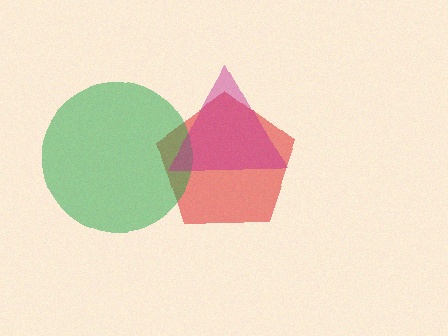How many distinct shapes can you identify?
There are 3 distinct shapes: a red pentagon, a green circle, a magenta triangle.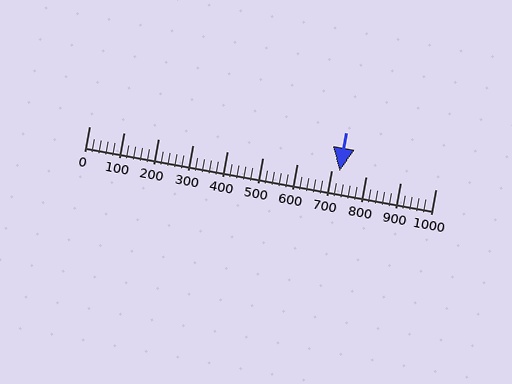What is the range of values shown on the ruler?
The ruler shows values from 0 to 1000.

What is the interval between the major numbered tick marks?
The major tick marks are spaced 100 units apart.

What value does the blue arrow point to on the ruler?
The blue arrow points to approximately 722.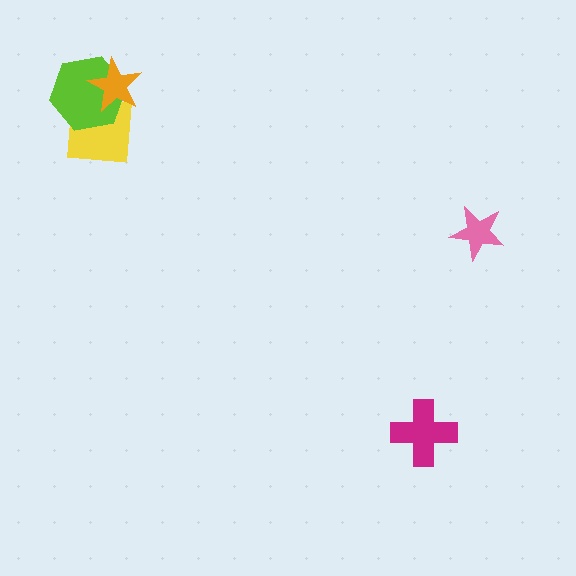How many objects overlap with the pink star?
0 objects overlap with the pink star.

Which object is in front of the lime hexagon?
The orange star is in front of the lime hexagon.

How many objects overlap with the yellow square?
2 objects overlap with the yellow square.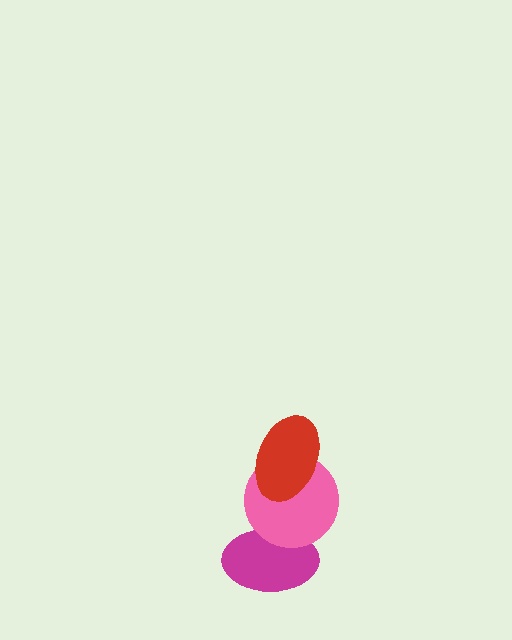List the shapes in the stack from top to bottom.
From top to bottom: the red ellipse, the pink circle, the magenta ellipse.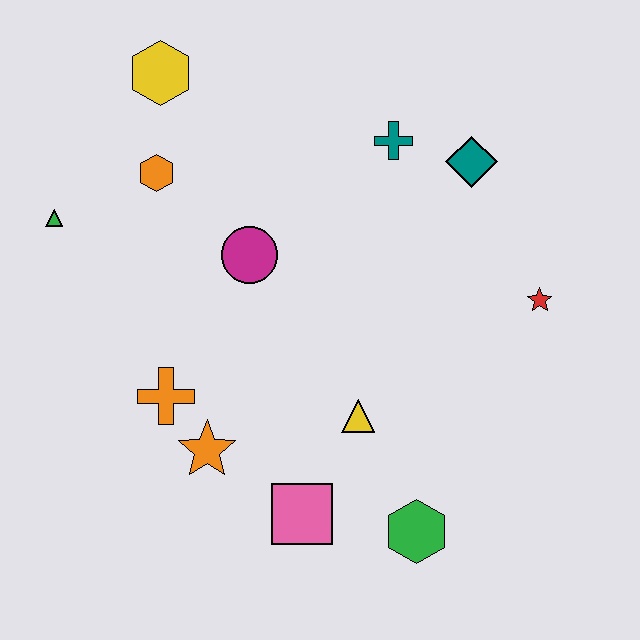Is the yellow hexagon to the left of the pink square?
Yes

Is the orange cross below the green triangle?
Yes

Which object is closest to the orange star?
The orange cross is closest to the orange star.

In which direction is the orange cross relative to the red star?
The orange cross is to the left of the red star.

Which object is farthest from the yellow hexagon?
The green hexagon is farthest from the yellow hexagon.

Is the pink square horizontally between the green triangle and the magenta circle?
No